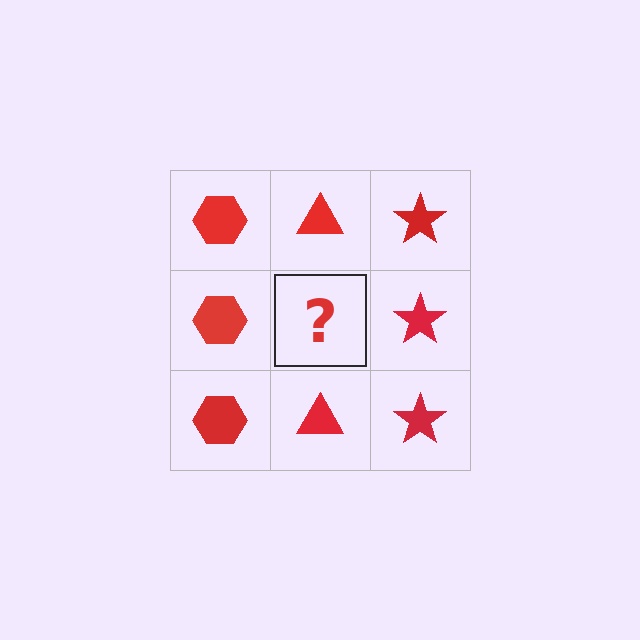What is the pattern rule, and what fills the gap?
The rule is that each column has a consistent shape. The gap should be filled with a red triangle.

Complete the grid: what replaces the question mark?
The question mark should be replaced with a red triangle.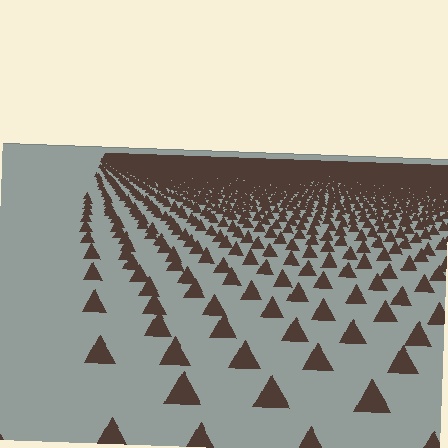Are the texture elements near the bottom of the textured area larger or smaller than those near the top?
Larger. Near the bottom, elements are closer to the viewer and appear at a bigger on-screen size.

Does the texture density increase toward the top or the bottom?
Density increases toward the top.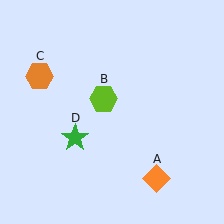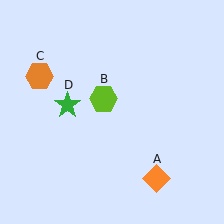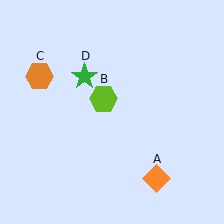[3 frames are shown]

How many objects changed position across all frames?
1 object changed position: green star (object D).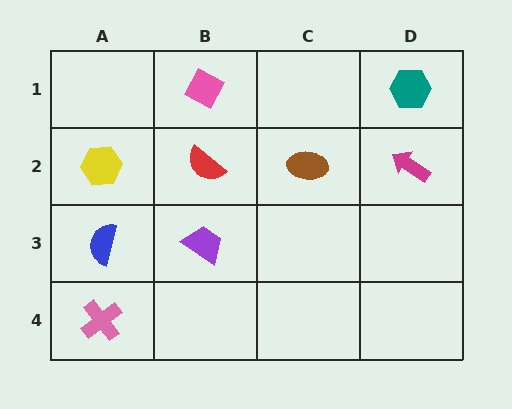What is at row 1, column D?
A teal hexagon.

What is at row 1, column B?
A pink diamond.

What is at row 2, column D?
A magenta arrow.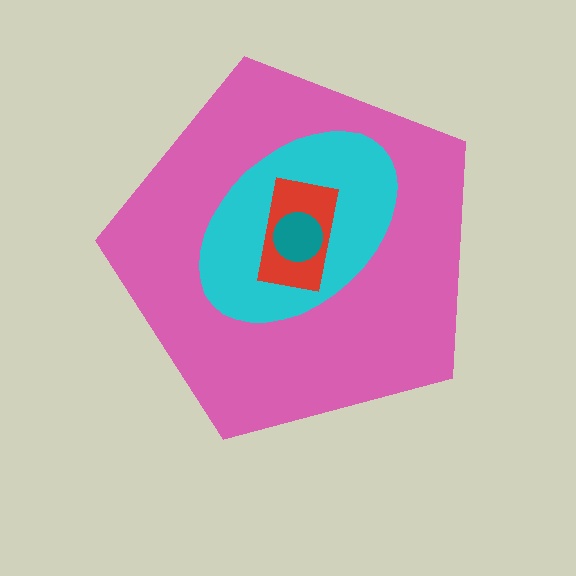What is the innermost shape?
The teal circle.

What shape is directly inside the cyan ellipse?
The red rectangle.